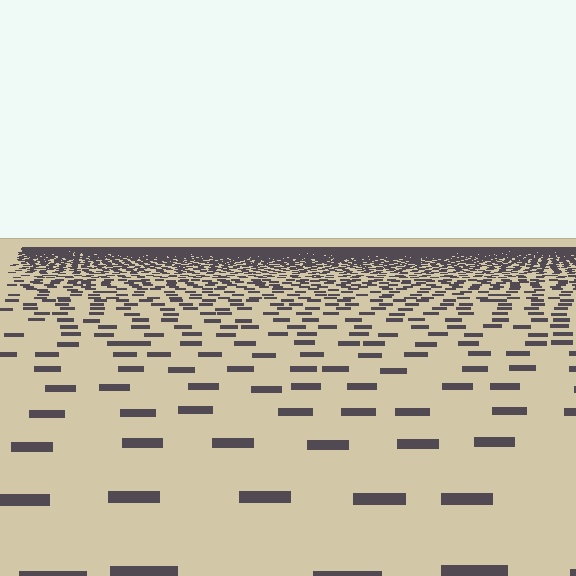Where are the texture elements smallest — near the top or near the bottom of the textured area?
Near the top.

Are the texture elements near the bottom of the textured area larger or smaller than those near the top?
Larger. Near the bottom, elements are closer to the viewer and appear at a bigger on-screen size.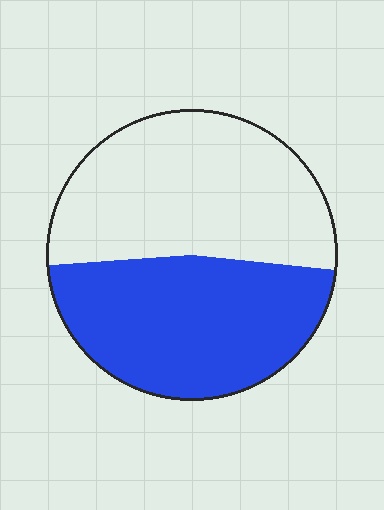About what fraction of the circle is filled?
About one half (1/2).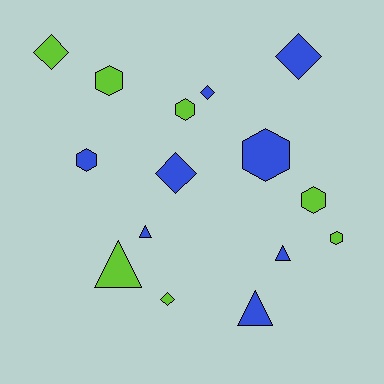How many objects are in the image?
There are 15 objects.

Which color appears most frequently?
Blue, with 8 objects.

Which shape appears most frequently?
Hexagon, with 6 objects.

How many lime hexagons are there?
There are 4 lime hexagons.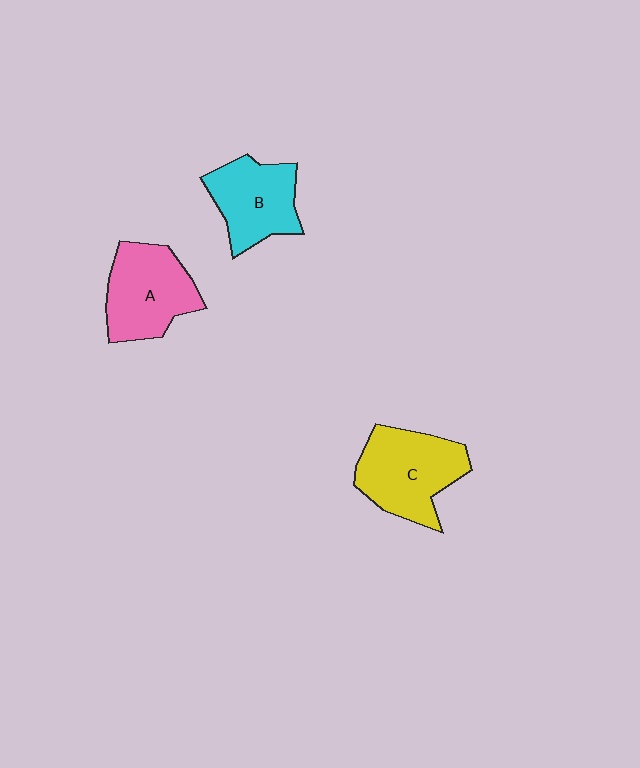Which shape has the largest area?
Shape C (yellow).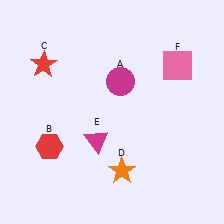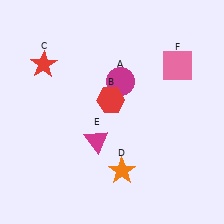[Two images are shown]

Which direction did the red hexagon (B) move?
The red hexagon (B) moved right.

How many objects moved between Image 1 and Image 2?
1 object moved between the two images.